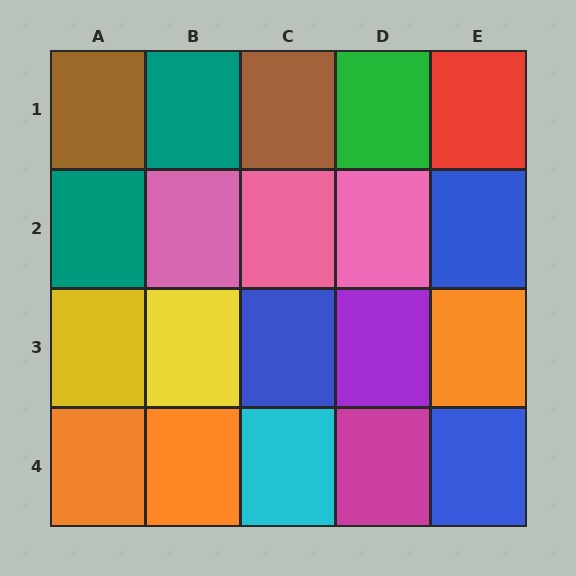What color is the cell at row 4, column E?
Blue.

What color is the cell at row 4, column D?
Magenta.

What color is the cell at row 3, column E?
Orange.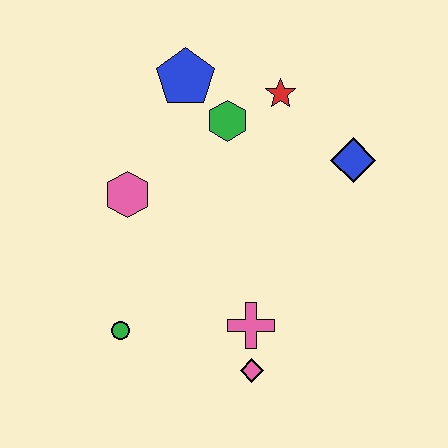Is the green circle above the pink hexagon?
No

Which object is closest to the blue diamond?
The red star is closest to the blue diamond.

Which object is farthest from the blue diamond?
The green circle is farthest from the blue diamond.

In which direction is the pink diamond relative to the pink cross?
The pink diamond is below the pink cross.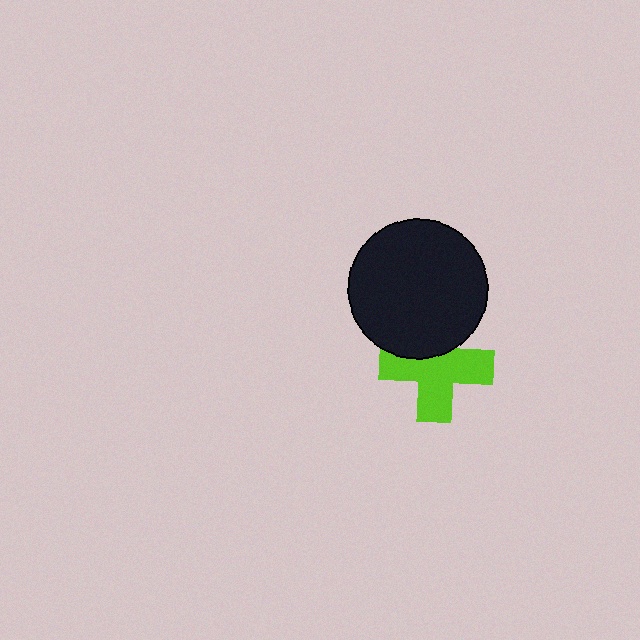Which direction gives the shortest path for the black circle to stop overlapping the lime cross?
Moving up gives the shortest separation.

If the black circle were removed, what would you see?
You would see the complete lime cross.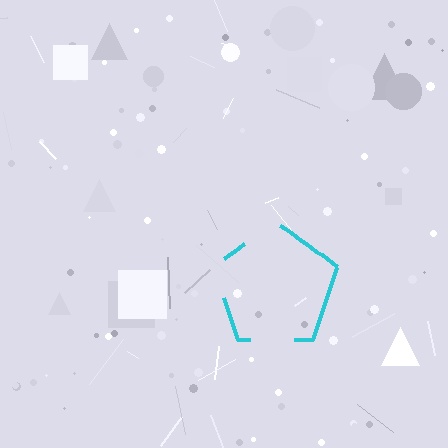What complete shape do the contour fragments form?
The contour fragments form a pentagon.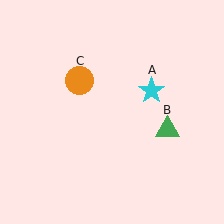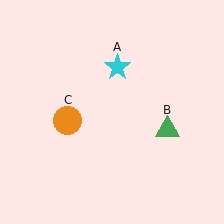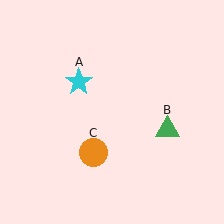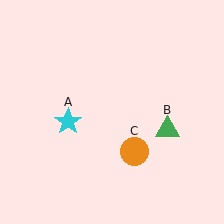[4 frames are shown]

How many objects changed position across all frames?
2 objects changed position: cyan star (object A), orange circle (object C).